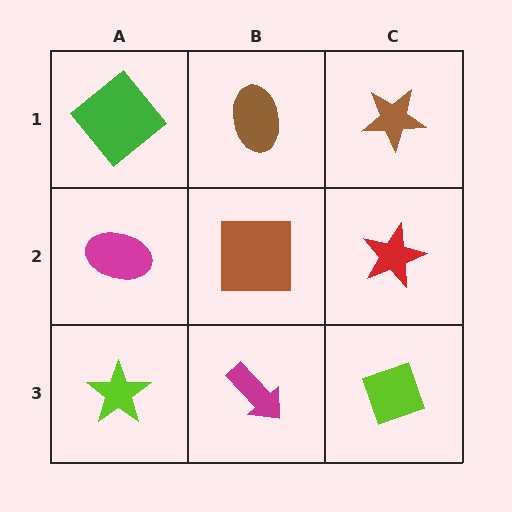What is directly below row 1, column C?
A red star.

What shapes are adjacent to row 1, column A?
A magenta ellipse (row 2, column A), a brown ellipse (row 1, column B).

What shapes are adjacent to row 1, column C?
A red star (row 2, column C), a brown ellipse (row 1, column B).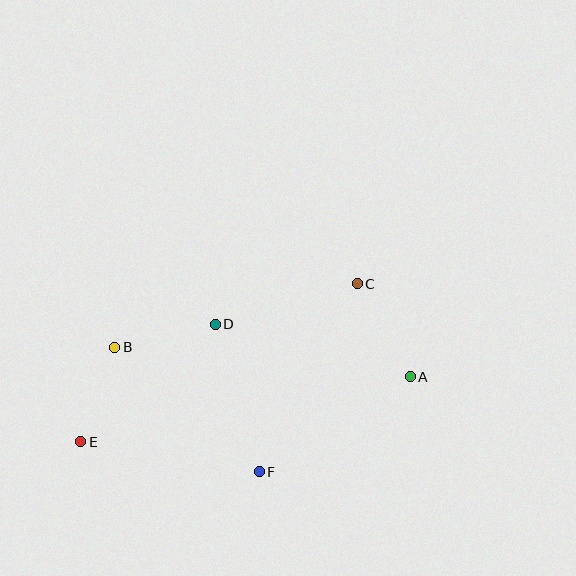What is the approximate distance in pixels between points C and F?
The distance between C and F is approximately 212 pixels.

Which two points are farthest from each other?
Points A and E are farthest from each other.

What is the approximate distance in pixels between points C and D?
The distance between C and D is approximately 147 pixels.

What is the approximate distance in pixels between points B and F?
The distance between B and F is approximately 191 pixels.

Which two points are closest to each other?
Points B and E are closest to each other.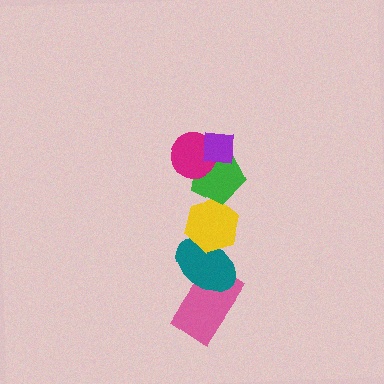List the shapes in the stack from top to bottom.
From top to bottom: the purple square, the magenta circle, the green pentagon, the yellow hexagon, the teal ellipse, the pink rectangle.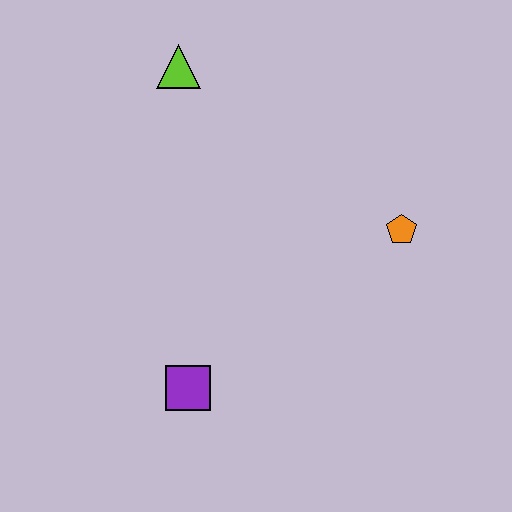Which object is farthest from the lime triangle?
The purple square is farthest from the lime triangle.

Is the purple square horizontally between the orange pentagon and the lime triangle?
Yes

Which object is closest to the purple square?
The orange pentagon is closest to the purple square.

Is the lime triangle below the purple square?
No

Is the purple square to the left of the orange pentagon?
Yes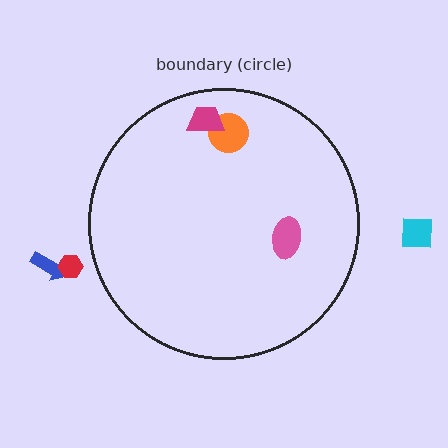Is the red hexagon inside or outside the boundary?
Outside.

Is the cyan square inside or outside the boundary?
Outside.